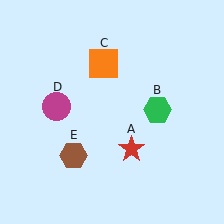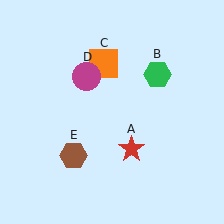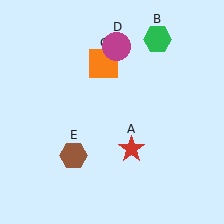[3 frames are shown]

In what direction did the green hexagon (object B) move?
The green hexagon (object B) moved up.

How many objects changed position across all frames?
2 objects changed position: green hexagon (object B), magenta circle (object D).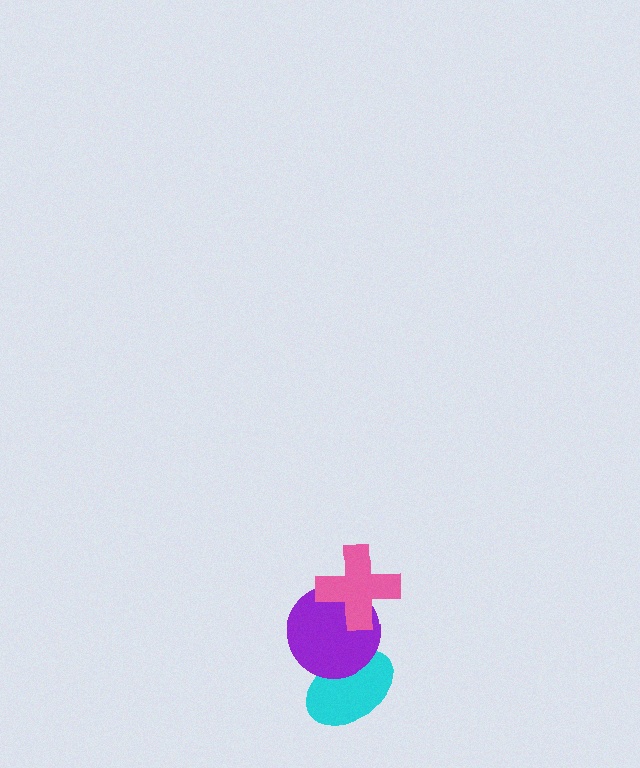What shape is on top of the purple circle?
The pink cross is on top of the purple circle.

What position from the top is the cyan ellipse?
The cyan ellipse is 3rd from the top.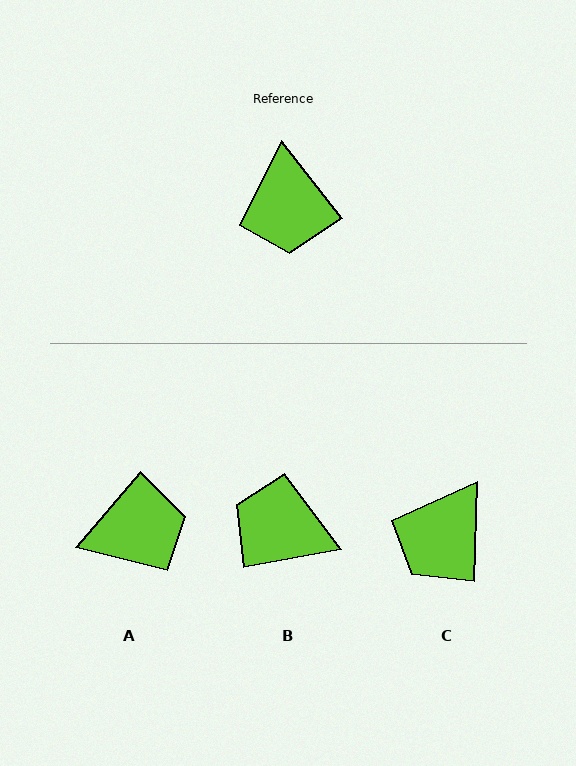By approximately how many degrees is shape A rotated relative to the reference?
Approximately 102 degrees counter-clockwise.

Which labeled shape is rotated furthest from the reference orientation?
B, about 117 degrees away.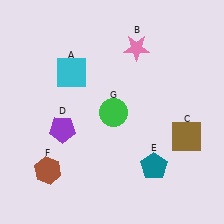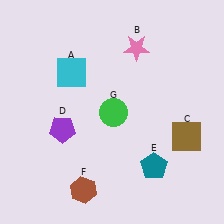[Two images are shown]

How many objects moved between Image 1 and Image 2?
1 object moved between the two images.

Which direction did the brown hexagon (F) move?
The brown hexagon (F) moved right.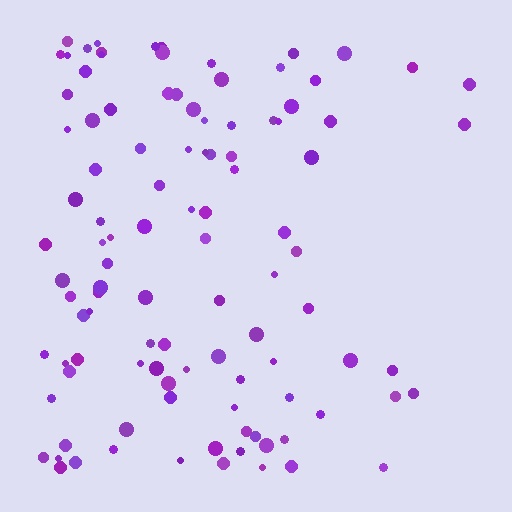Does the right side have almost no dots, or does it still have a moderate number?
Still a moderate number, just noticeably fewer than the left.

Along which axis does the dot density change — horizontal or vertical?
Horizontal.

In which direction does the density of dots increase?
From right to left, with the left side densest.